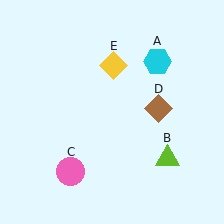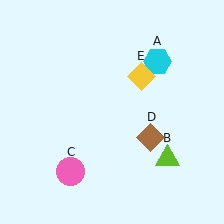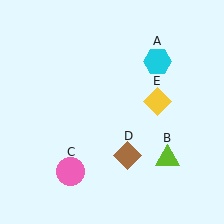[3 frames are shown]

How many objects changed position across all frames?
2 objects changed position: brown diamond (object D), yellow diamond (object E).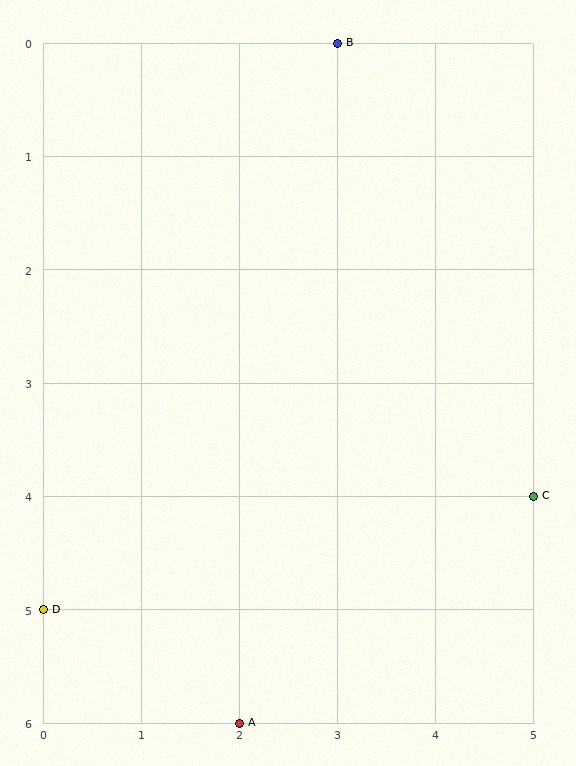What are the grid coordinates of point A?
Point A is at grid coordinates (2, 6).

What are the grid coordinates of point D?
Point D is at grid coordinates (0, 5).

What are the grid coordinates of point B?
Point B is at grid coordinates (3, 0).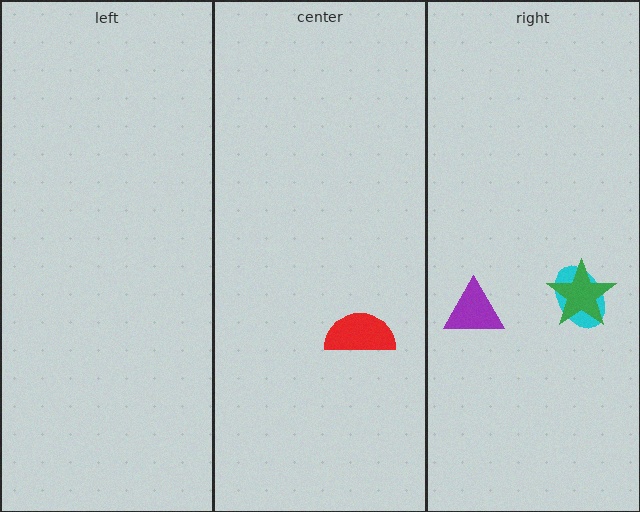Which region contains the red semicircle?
The center region.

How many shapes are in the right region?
3.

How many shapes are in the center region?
1.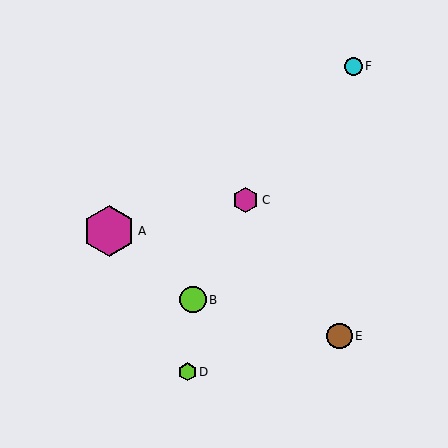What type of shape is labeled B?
Shape B is a lime circle.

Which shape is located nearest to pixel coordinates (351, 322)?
The brown circle (labeled E) at (340, 336) is nearest to that location.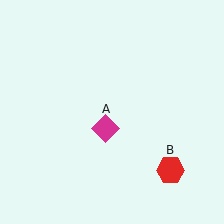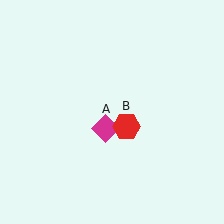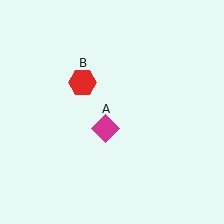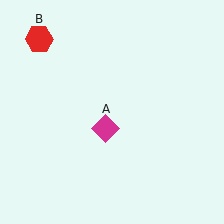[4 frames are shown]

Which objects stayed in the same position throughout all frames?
Magenta diamond (object A) remained stationary.